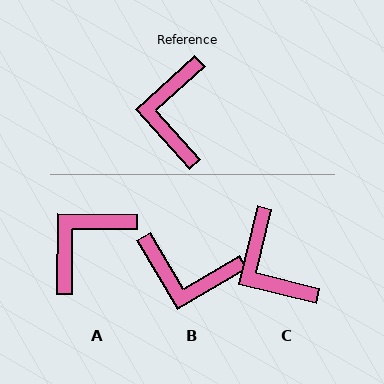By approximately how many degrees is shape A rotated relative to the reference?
Approximately 42 degrees clockwise.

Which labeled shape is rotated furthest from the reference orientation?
B, about 78 degrees away.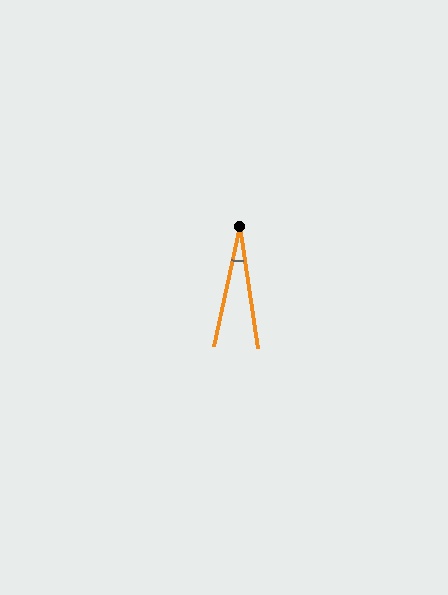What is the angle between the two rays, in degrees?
Approximately 21 degrees.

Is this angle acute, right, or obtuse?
It is acute.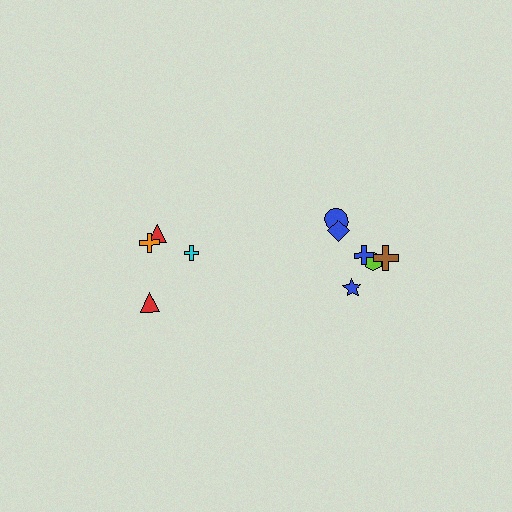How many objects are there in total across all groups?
There are 10 objects.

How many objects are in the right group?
There are 6 objects.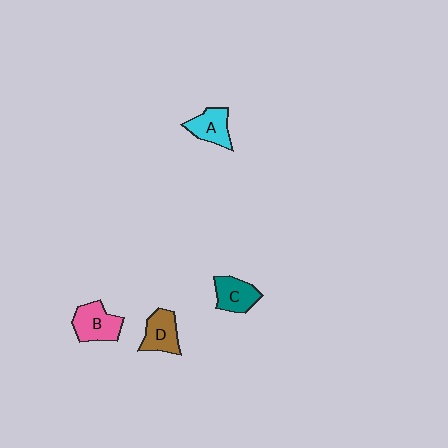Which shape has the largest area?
Shape B (pink).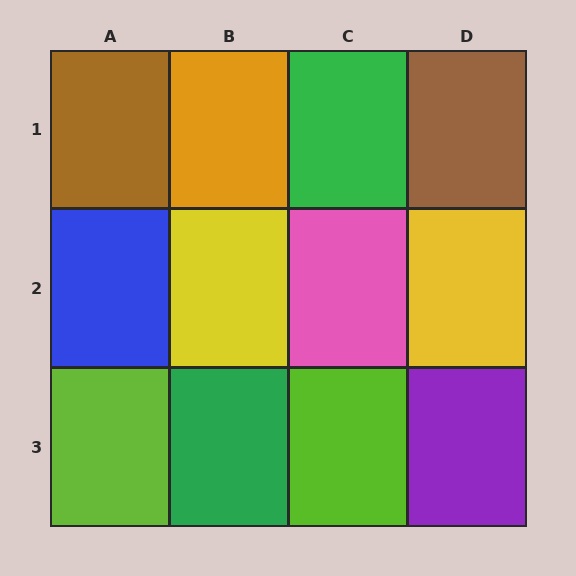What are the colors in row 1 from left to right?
Brown, orange, green, brown.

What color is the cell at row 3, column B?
Green.